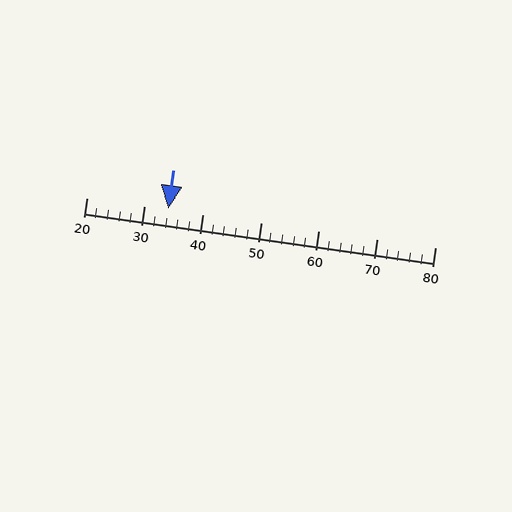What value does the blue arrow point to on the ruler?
The blue arrow points to approximately 34.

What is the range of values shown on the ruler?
The ruler shows values from 20 to 80.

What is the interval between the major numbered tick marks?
The major tick marks are spaced 10 units apart.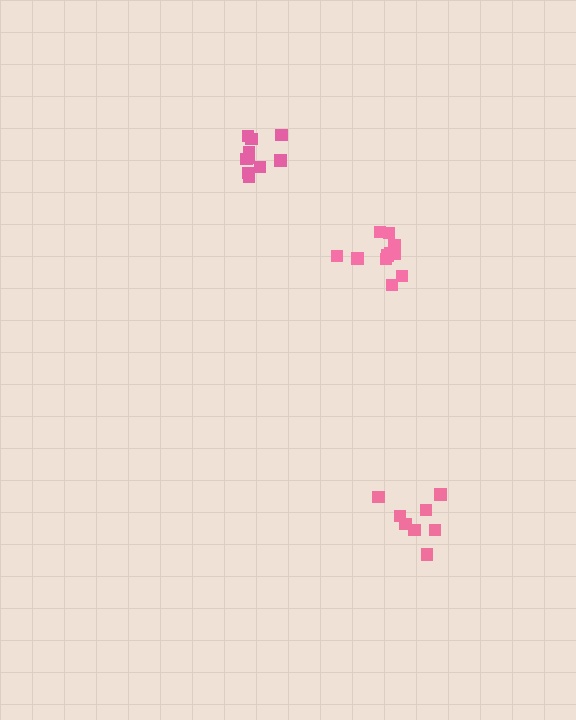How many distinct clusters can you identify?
There are 3 distinct clusters.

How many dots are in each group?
Group 1: 11 dots, Group 2: 10 dots, Group 3: 8 dots (29 total).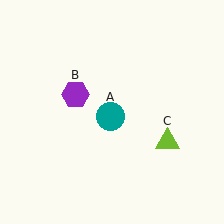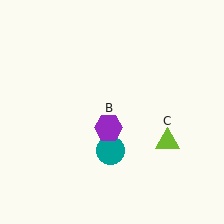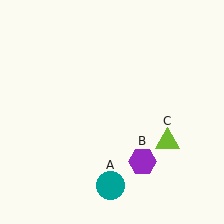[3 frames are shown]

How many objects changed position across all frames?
2 objects changed position: teal circle (object A), purple hexagon (object B).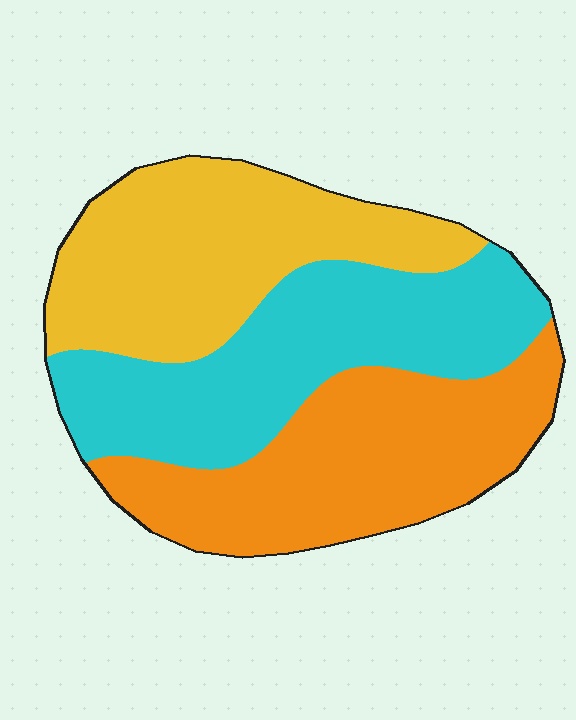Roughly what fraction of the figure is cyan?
Cyan covers roughly 35% of the figure.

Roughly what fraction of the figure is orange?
Orange covers around 35% of the figure.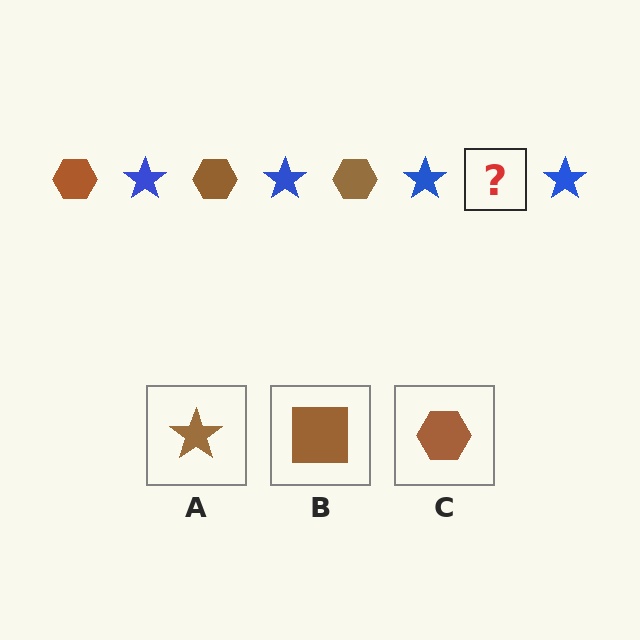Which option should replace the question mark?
Option C.